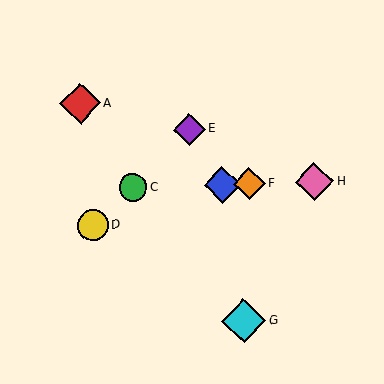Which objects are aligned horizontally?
Objects B, C, F, H are aligned horizontally.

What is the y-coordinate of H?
Object H is at y≈182.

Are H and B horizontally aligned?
Yes, both are at y≈182.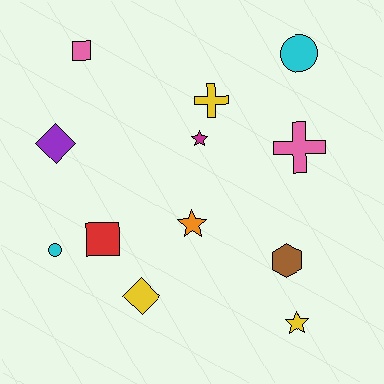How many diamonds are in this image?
There are 2 diamonds.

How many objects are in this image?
There are 12 objects.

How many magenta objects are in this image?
There is 1 magenta object.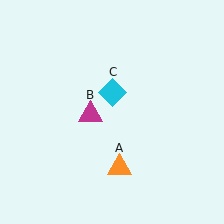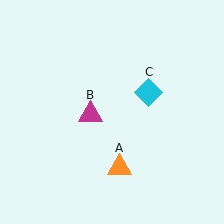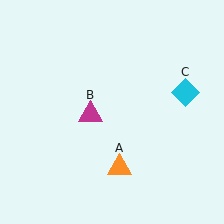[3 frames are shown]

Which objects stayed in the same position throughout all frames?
Orange triangle (object A) and magenta triangle (object B) remained stationary.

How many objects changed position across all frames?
1 object changed position: cyan diamond (object C).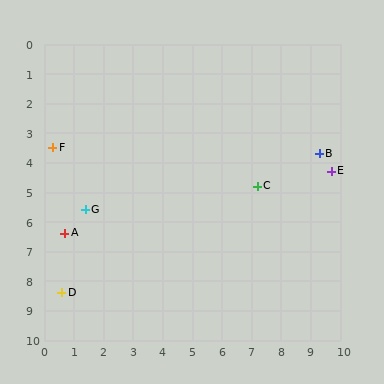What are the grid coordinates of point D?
Point D is at approximately (0.6, 8.4).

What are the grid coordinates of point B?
Point B is at approximately (9.3, 3.7).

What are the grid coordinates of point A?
Point A is at approximately (0.7, 6.4).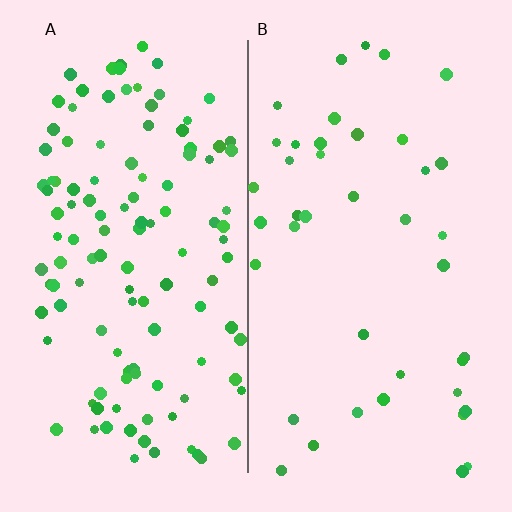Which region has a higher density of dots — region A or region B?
A (the left).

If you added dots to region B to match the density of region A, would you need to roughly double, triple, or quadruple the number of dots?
Approximately triple.